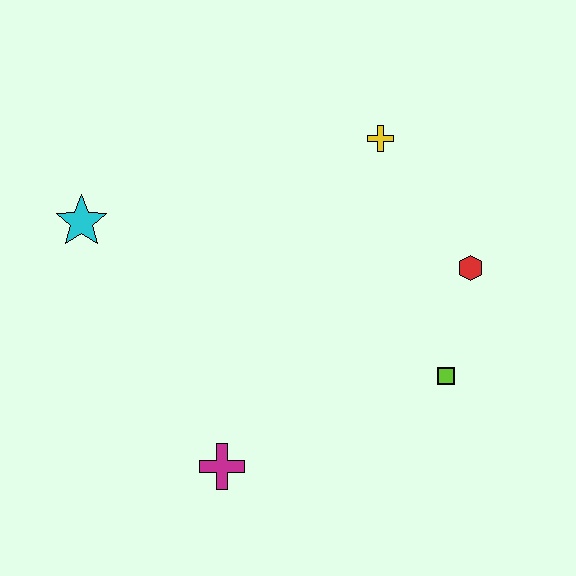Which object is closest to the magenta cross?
The lime square is closest to the magenta cross.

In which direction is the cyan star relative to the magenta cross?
The cyan star is above the magenta cross.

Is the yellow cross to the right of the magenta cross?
Yes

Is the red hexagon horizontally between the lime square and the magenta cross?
No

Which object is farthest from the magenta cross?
The yellow cross is farthest from the magenta cross.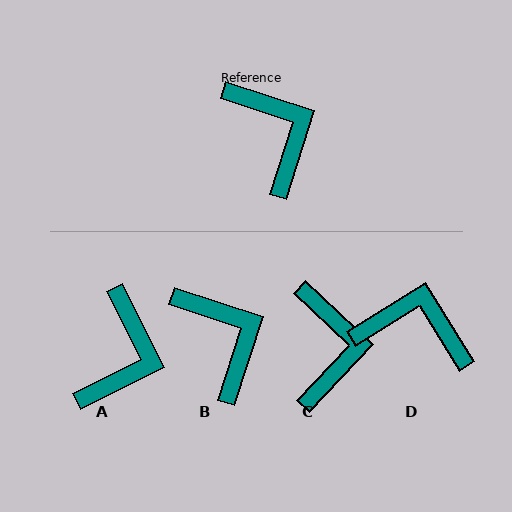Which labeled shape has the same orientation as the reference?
B.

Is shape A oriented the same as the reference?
No, it is off by about 45 degrees.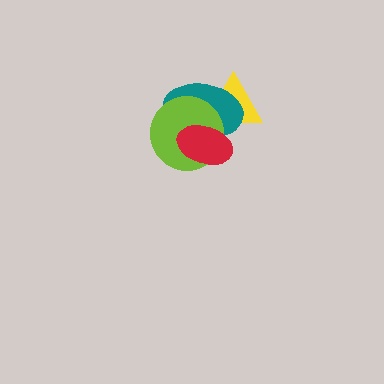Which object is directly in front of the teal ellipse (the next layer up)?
The lime circle is directly in front of the teal ellipse.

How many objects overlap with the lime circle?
3 objects overlap with the lime circle.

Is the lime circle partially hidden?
Yes, it is partially covered by another shape.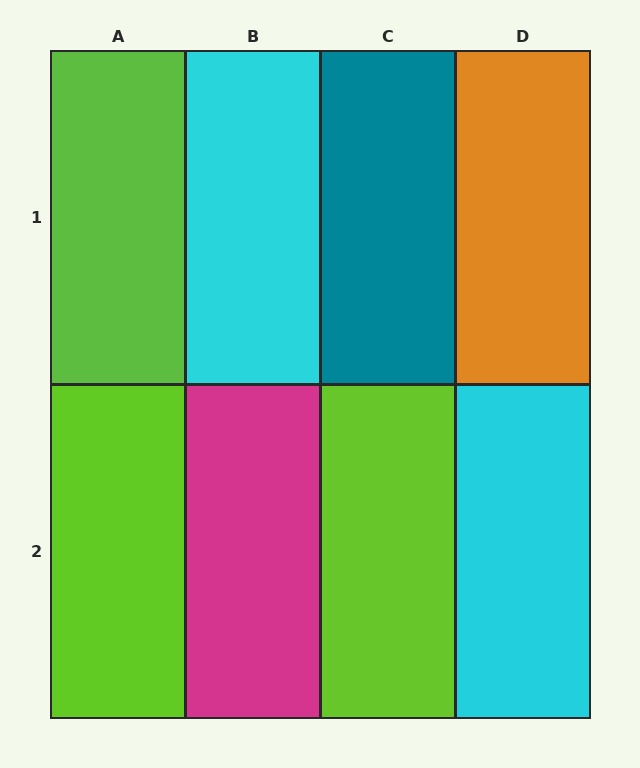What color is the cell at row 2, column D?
Cyan.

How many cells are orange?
1 cell is orange.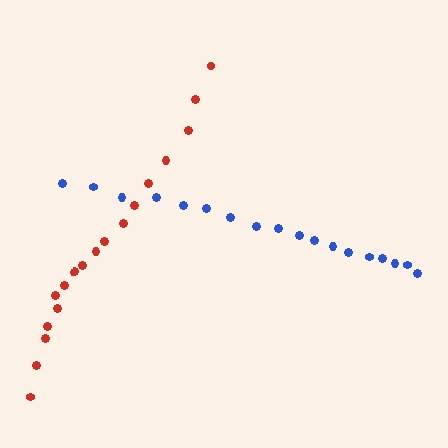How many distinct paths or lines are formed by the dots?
There are 2 distinct paths.